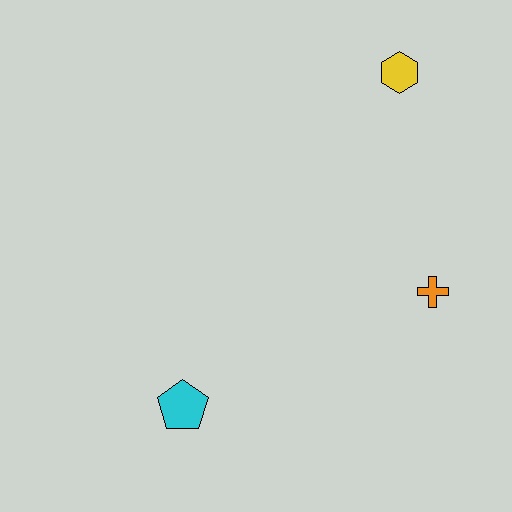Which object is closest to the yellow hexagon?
The orange cross is closest to the yellow hexagon.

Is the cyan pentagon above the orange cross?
No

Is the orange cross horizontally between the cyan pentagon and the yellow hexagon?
No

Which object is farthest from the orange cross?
The cyan pentagon is farthest from the orange cross.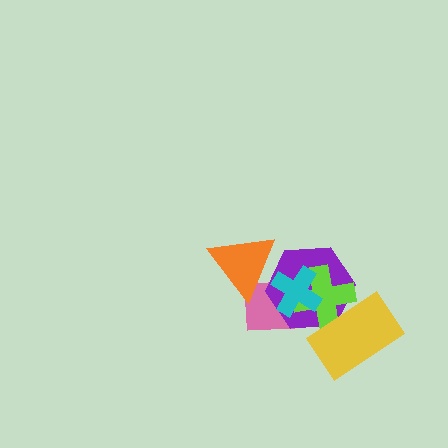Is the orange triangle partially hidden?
No, no other shape covers it.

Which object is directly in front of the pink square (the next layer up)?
The purple hexagon is directly in front of the pink square.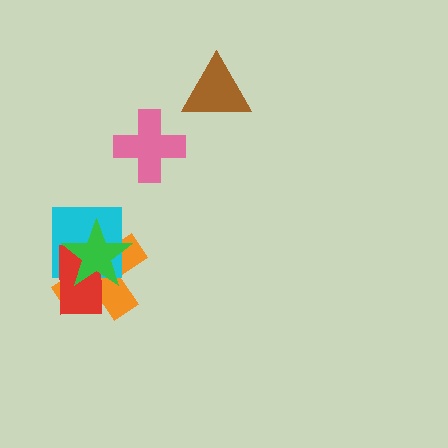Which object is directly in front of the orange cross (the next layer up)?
The cyan square is directly in front of the orange cross.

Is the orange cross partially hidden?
Yes, it is partially covered by another shape.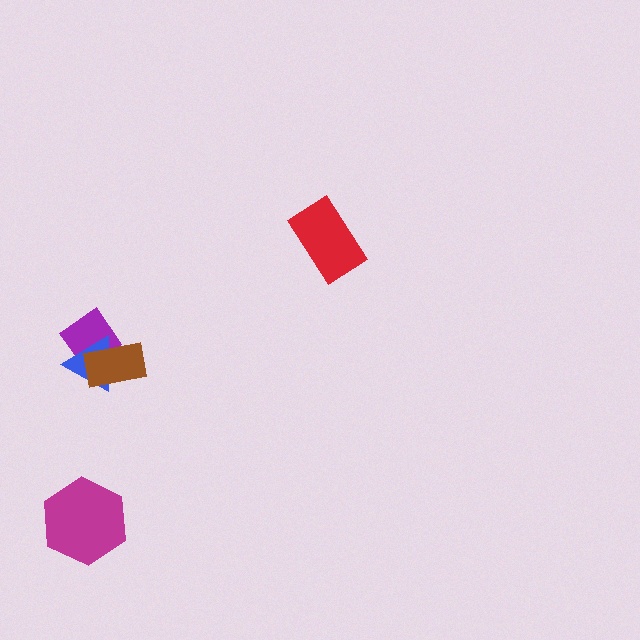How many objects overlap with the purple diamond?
2 objects overlap with the purple diamond.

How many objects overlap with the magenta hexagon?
0 objects overlap with the magenta hexagon.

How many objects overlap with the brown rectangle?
2 objects overlap with the brown rectangle.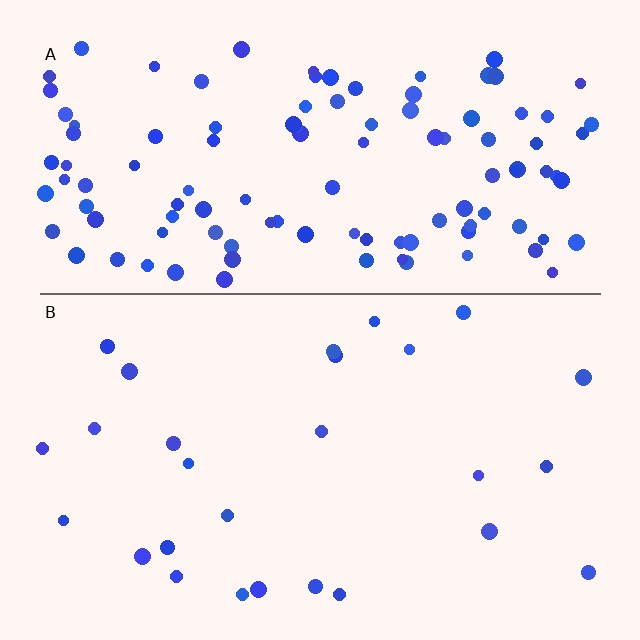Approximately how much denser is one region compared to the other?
Approximately 4.2× — region A over region B.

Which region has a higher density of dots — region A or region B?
A (the top).